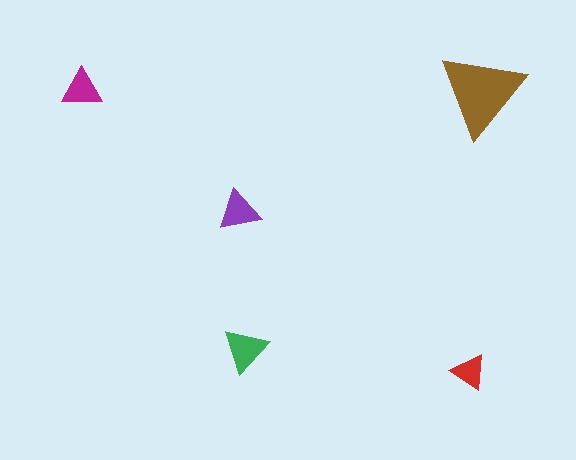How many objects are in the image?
There are 5 objects in the image.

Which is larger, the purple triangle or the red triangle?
The purple one.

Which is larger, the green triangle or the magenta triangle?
The green one.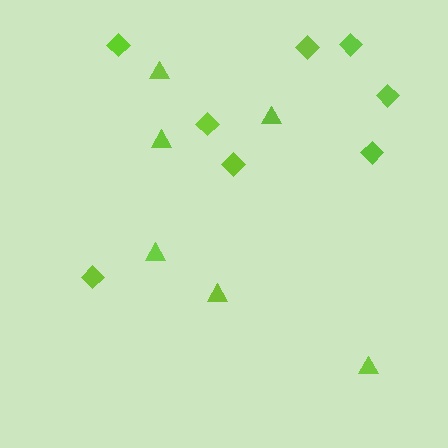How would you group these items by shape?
There are 2 groups: one group of diamonds (8) and one group of triangles (6).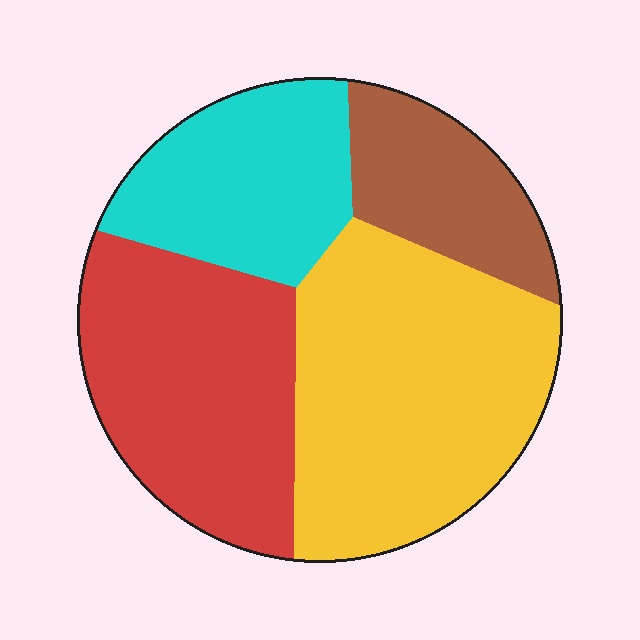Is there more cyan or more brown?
Cyan.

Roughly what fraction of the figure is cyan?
Cyan covers about 20% of the figure.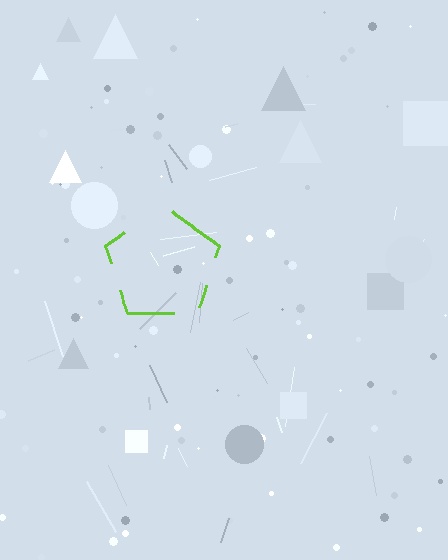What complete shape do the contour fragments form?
The contour fragments form a pentagon.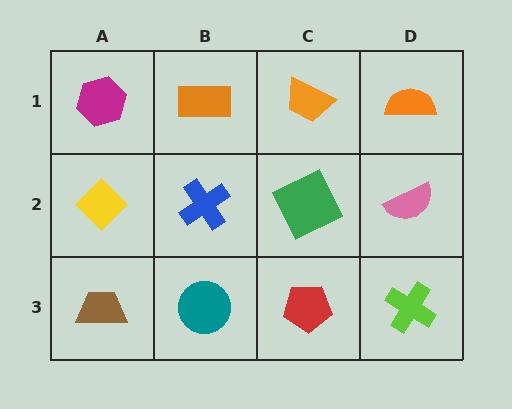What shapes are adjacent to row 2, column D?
An orange semicircle (row 1, column D), a lime cross (row 3, column D), a green square (row 2, column C).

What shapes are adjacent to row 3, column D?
A pink semicircle (row 2, column D), a red pentagon (row 3, column C).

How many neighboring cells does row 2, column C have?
4.